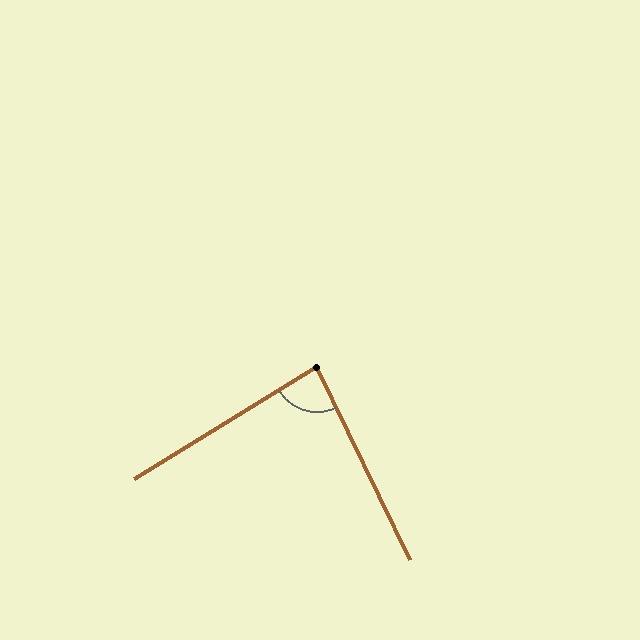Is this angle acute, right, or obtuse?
It is acute.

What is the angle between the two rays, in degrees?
Approximately 84 degrees.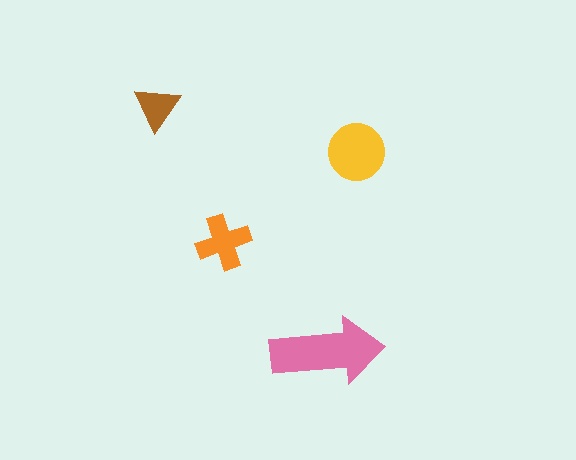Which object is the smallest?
The brown triangle.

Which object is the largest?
The pink arrow.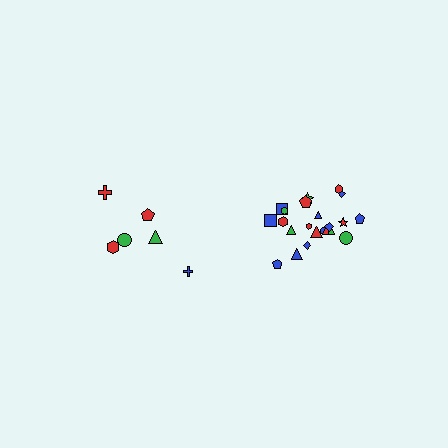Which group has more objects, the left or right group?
The right group.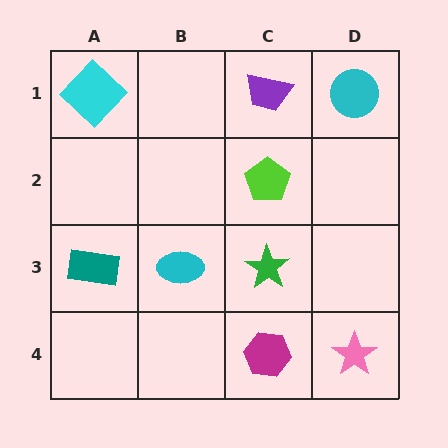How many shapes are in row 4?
2 shapes.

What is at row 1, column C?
A purple trapezoid.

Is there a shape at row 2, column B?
No, that cell is empty.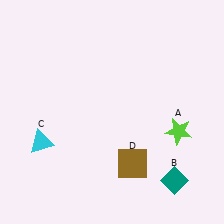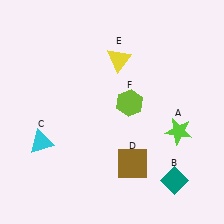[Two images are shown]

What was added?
A yellow triangle (E), a lime hexagon (F) were added in Image 2.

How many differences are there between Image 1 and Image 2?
There are 2 differences between the two images.